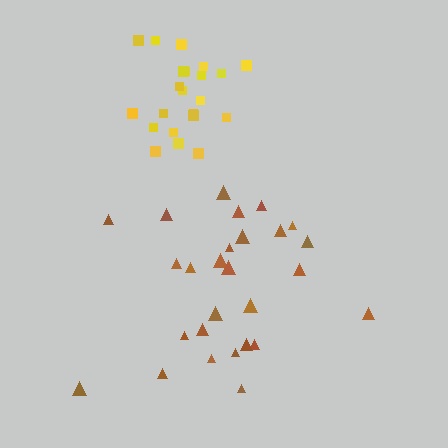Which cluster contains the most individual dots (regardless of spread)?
Brown (28).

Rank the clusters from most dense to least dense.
yellow, brown.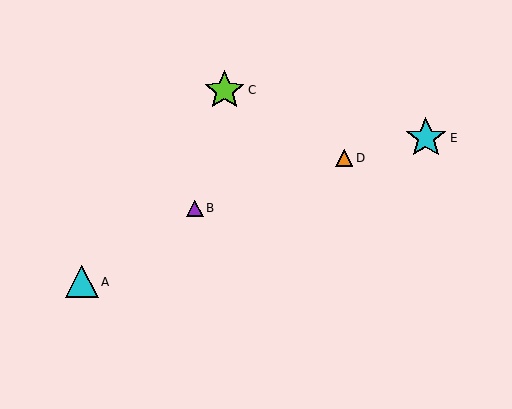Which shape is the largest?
The cyan star (labeled E) is the largest.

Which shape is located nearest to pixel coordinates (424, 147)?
The cyan star (labeled E) at (426, 138) is nearest to that location.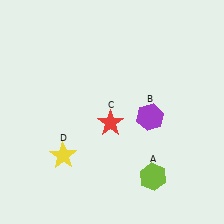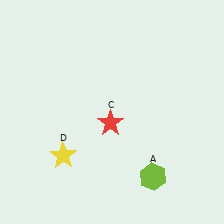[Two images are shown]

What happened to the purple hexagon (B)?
The purple hexagon (B) was removed in Image 2. It was in the bottom-right area of Image 1.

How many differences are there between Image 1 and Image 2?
There is 1 difference between the two images.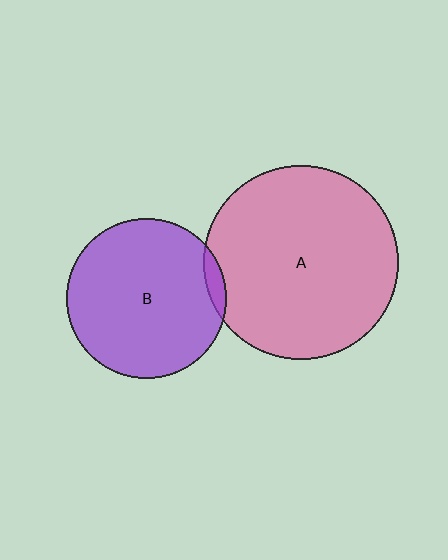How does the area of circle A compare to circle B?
Approximately 1.5 times.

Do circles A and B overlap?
Yes.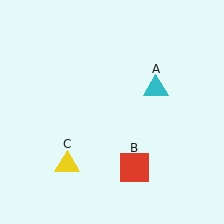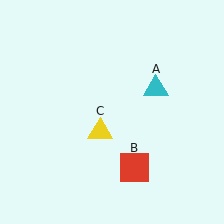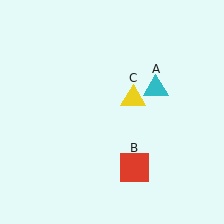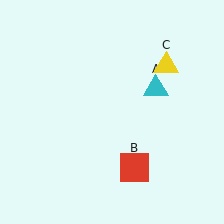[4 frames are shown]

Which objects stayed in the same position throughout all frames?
Cyan triangle (object A) and red square (object B) remained stationary.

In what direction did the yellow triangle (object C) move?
The yellow triangle (object C) moved up and to the right.